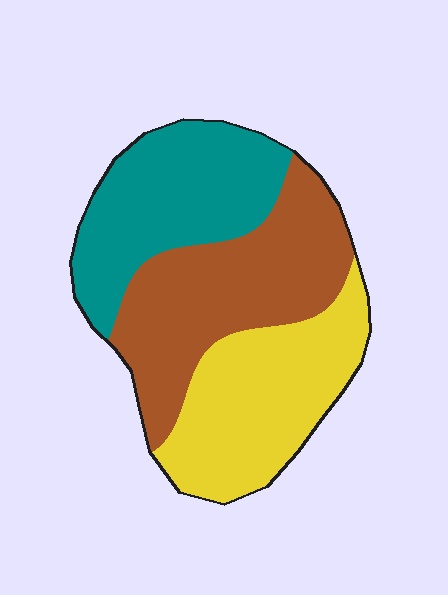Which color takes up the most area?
Brown, at roughly 35%.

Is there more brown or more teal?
Brown.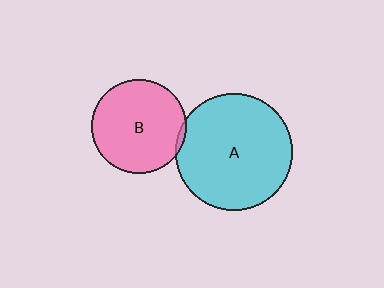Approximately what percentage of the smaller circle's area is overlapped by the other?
Approximately 5%.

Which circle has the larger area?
Circle A (cyan).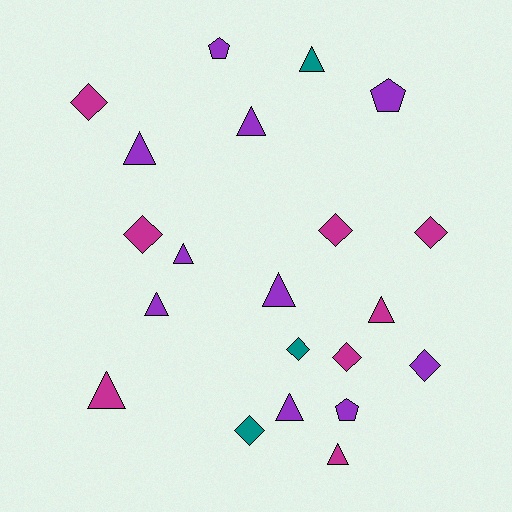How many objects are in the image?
There are 21 objects.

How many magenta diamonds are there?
There are 5 magenta diamonds.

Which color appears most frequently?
Purple, with 10 objects.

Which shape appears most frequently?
Triangle, with 10 objects.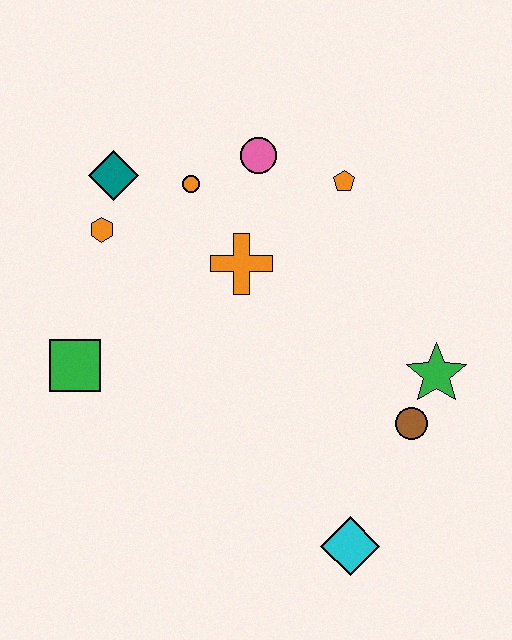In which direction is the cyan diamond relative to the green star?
The cyan diamond is below the green star.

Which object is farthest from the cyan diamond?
The teal diamond is farthest from the cyan diamond.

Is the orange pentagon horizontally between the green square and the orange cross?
No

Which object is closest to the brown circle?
The green star is closest to the brown circle.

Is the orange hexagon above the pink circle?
No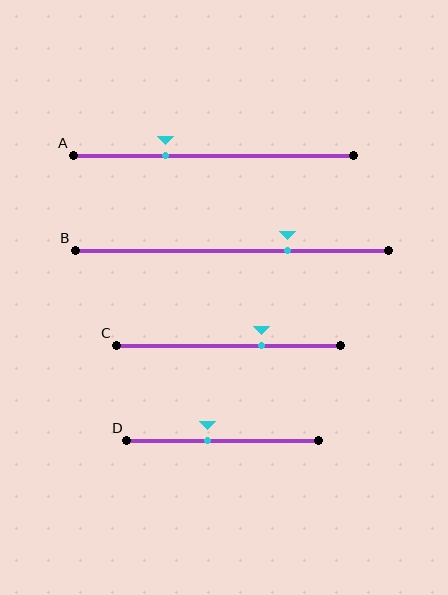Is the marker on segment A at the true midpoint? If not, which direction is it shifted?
No, the marker on segment A is shifted to the left by about 17% of the segment length.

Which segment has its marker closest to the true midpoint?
Segment D has its marker closest to the true midpoint.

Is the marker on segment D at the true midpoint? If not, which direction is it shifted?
No, the marker on segment D is shifted to the left by about 8% of the segment length.